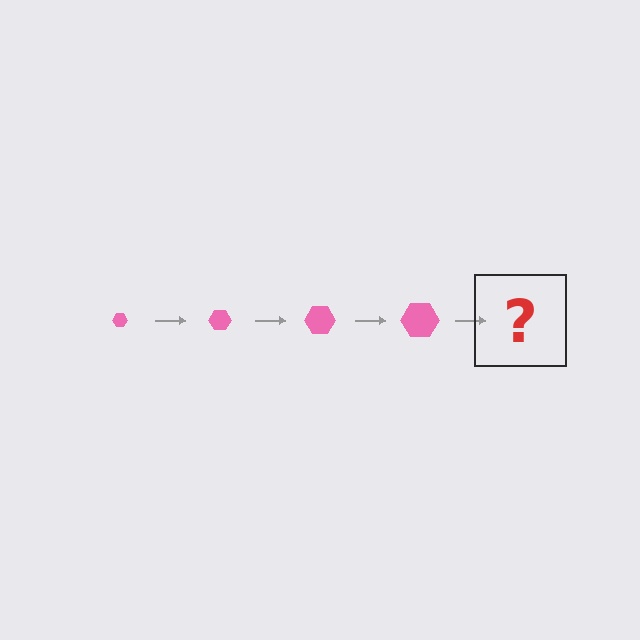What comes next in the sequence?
The next element should be a pink hexagon, larger than the previous one.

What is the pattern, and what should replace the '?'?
The pattern is that the hexagon gets progressively larger each step. The '?' should be a pink hexagon, larger than the previous one.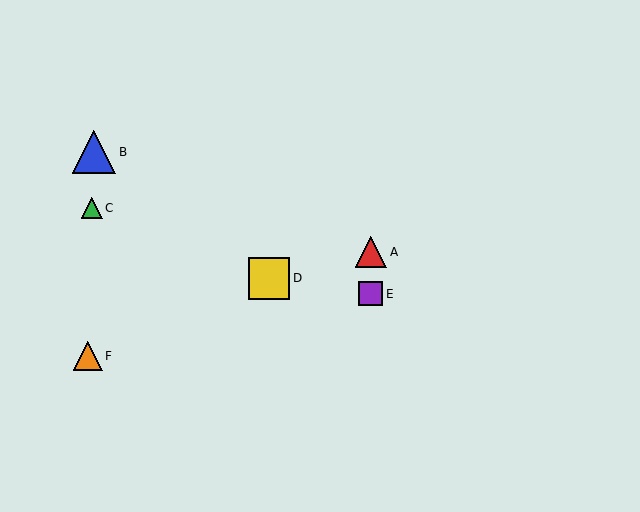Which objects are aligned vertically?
Objects A, E are aligned vertically.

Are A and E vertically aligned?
Yes, both are at x≈371.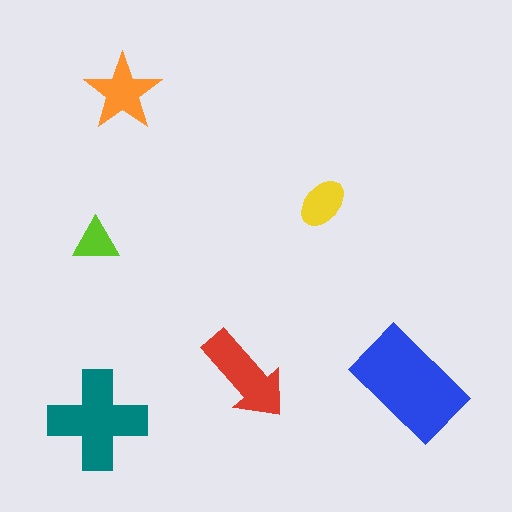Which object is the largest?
The blue rectangle.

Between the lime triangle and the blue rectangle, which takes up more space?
The blue rectangle.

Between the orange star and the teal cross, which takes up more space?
The teal cross.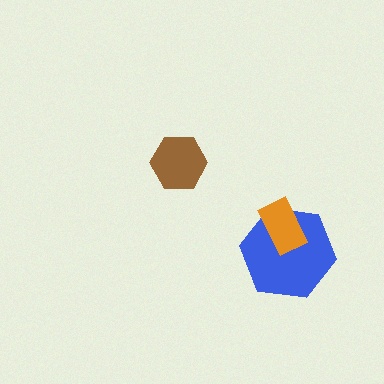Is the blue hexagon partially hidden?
Yes, it is partially covered by another shape.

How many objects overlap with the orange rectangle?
1 object overlaps with the orange rectangle.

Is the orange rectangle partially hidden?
No, no other shape covers it.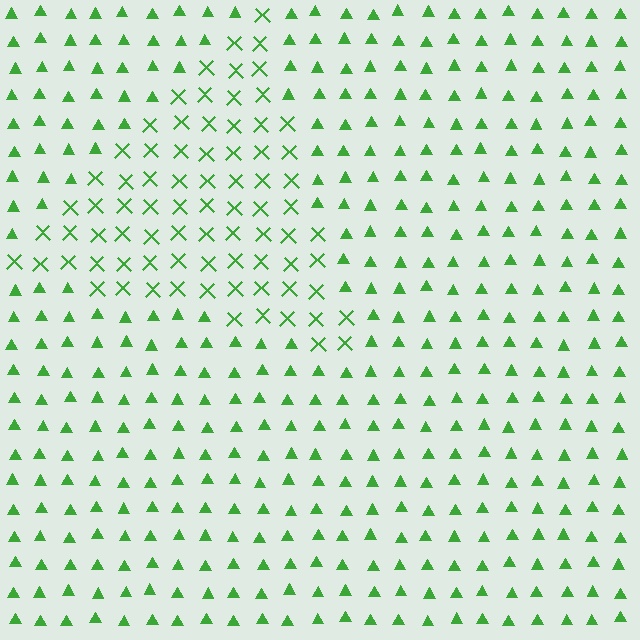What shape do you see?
I see a triangle.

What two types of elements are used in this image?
The image uses X marks inside the triangle region and triangles outside it.